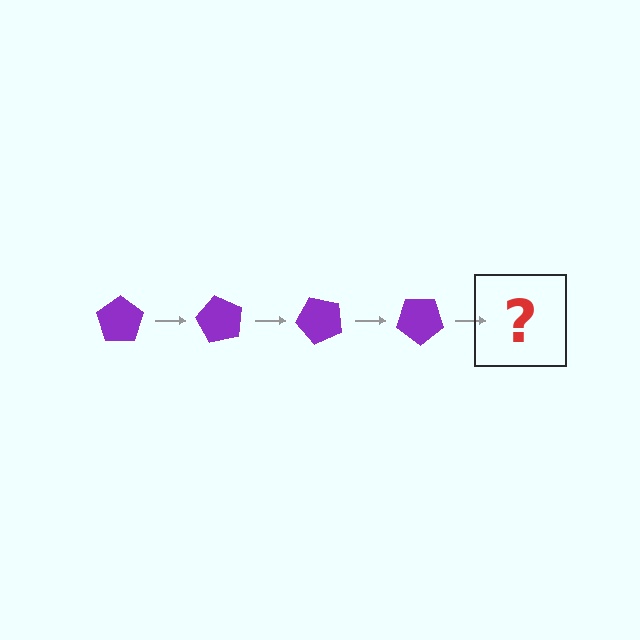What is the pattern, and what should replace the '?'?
The pattern is that the pentagon rotates 60 degrees each step. The '?' should be a purple pentagon rotated 240 degrees.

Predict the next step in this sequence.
The next step is a purple pentagon rotated 240 degrees.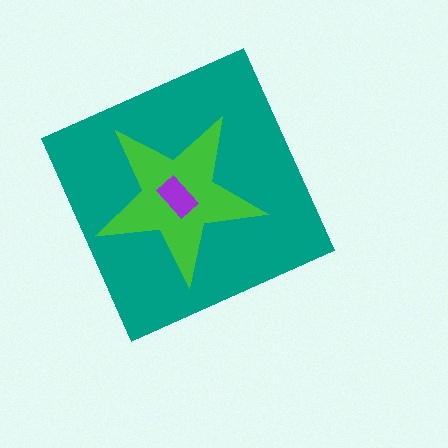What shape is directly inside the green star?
The purple rectangle.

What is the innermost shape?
The purple rectangle.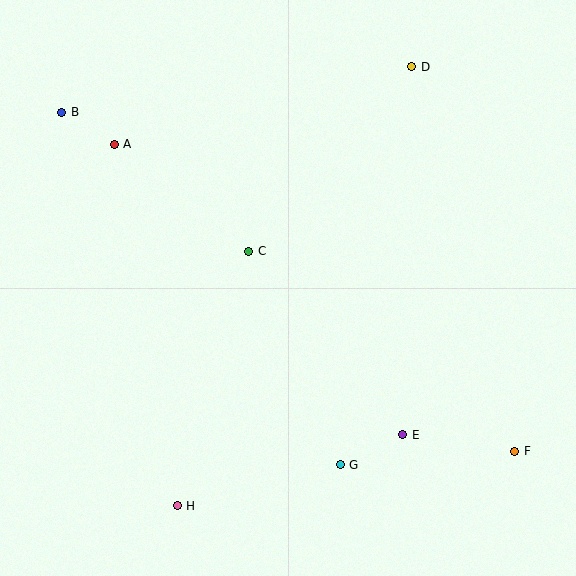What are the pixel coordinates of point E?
Point E is at (403, 435).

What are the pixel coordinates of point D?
Point D is at (412, 67).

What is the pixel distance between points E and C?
The distance between E and C is 239 pixels.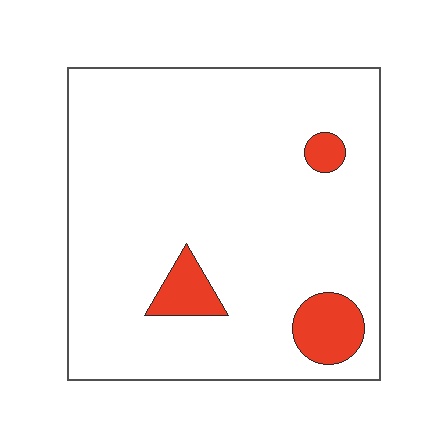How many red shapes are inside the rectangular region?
3.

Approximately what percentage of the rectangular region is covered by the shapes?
Approximately 10%.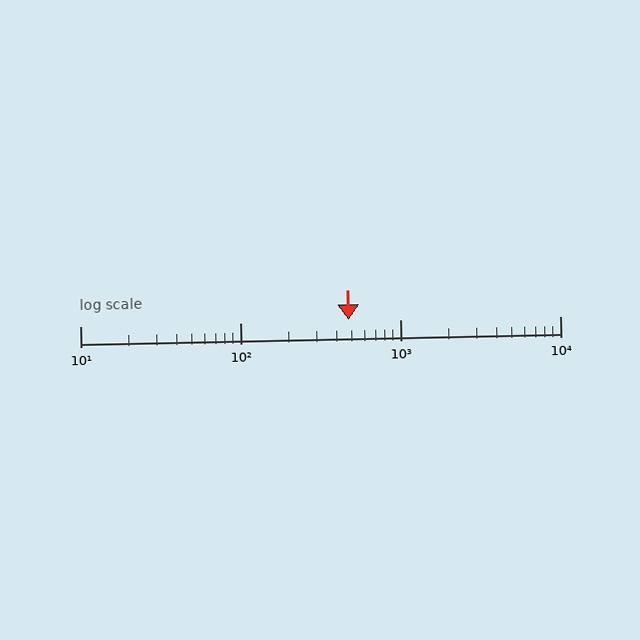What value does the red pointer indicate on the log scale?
The pointer indicates approximately 480.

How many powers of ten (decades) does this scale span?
The scale spans 3 decades, from 10 to 10000.